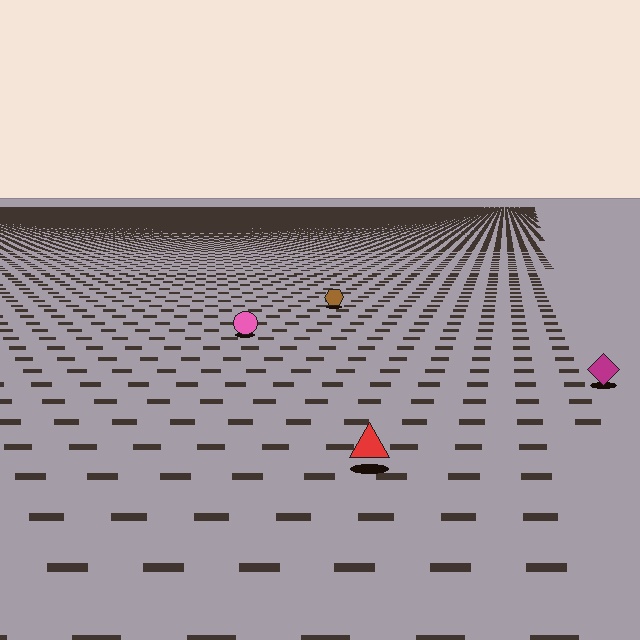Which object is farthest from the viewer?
The brown hexagon is farthest from the viewer. It appears smaller and the ground texture around it is denser.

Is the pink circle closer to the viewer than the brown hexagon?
Yes. The pink circle is closer — you can tell from the texture gradient: the ground texture is coarser near it.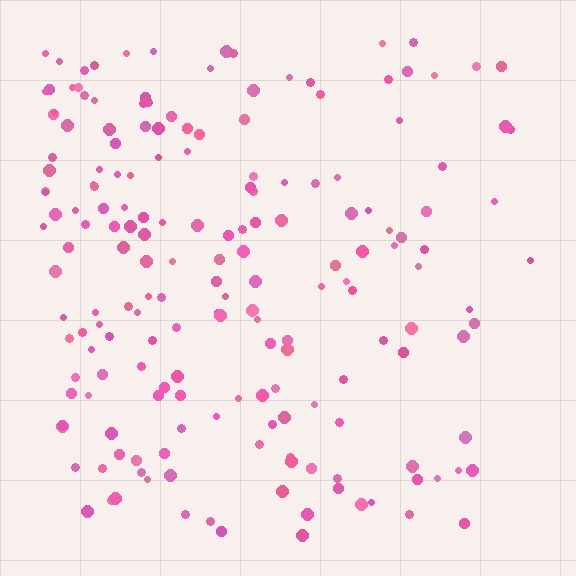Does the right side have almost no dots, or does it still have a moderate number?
Still a moderate number, just noticeably fewer than the left.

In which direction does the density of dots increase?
From right to left, with the left side densest.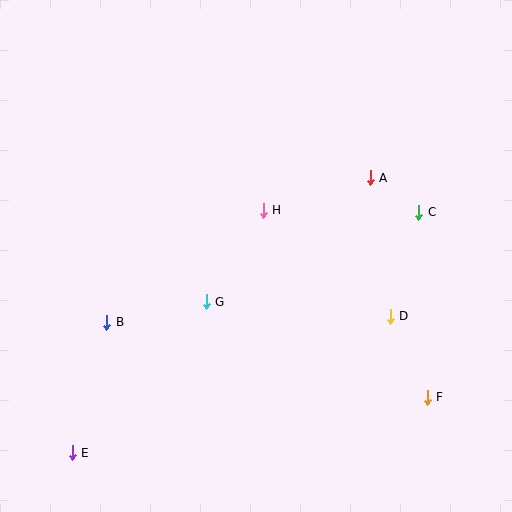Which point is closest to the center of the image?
Point H at (263, 210) is closest to the center.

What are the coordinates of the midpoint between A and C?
The midpoint between A and C is at (394, 195).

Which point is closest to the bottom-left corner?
Point E is closest to the bottom-left corner.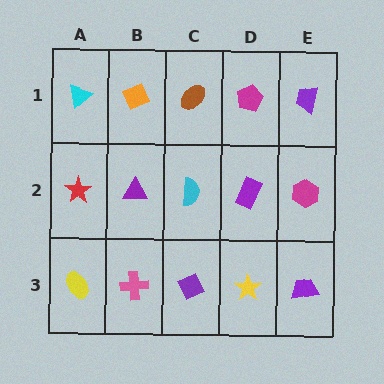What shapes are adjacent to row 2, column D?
A magenta pentagon (row 1, column D), a yellow star (row 3, column D), a cyan semicircle (row 2, column C), a magenta hexagon (row 2, column E).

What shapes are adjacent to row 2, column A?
A cyan triangle (row 1, column A), a yellow ellipse (row 3, column A), a purple triangle (row 2, column B).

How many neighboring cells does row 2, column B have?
4.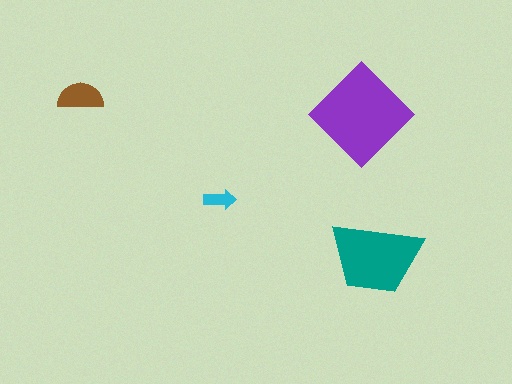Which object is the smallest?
The cyan arrow.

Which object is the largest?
The purple diamond.